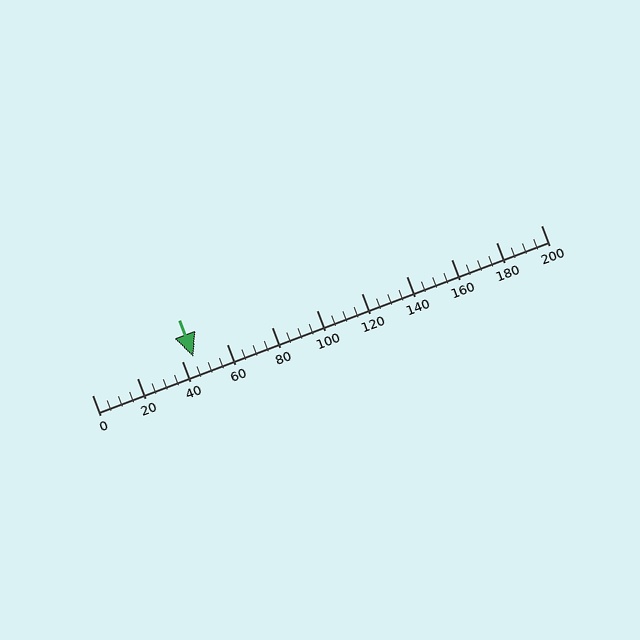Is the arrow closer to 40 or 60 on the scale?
The arrow is closer to 40.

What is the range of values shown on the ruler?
The ruler shows values from 0 to 200.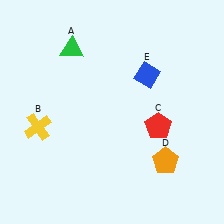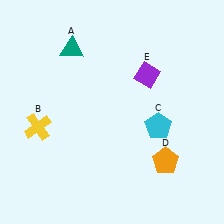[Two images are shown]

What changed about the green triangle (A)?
In Image 1, A is green. In Image 2, it changed to teal.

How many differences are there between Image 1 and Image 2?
There are 3 differences between the two images.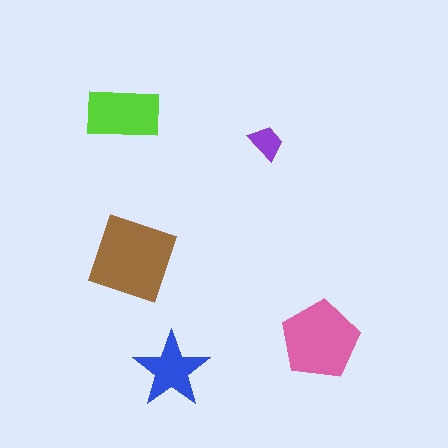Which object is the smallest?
The purple trapezoid.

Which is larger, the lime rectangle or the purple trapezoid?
The lime rectangle.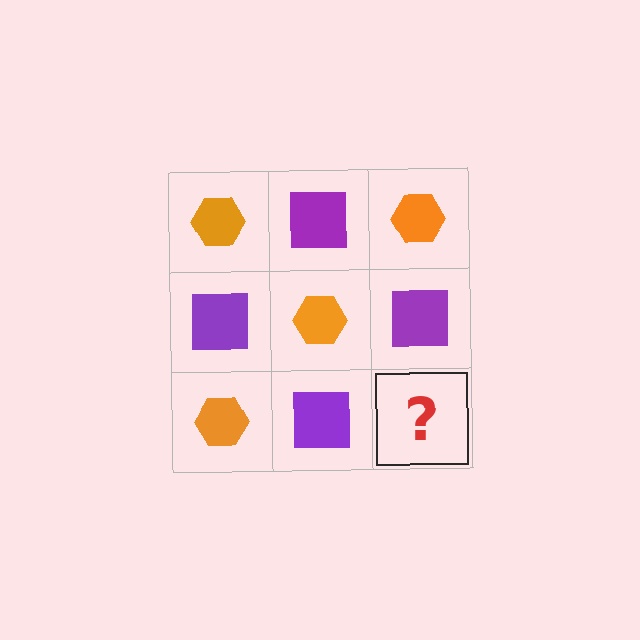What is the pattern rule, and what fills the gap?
The rule is that it alternates orange hexagon and purple square in a checkerboard pattern. The gap should be filled with an orange hexagon.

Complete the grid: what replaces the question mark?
The question mark should be replaced with an orange hexagon.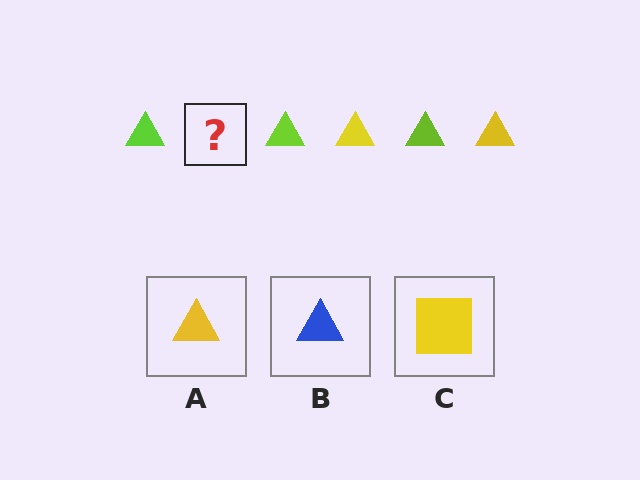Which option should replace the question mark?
Option A.